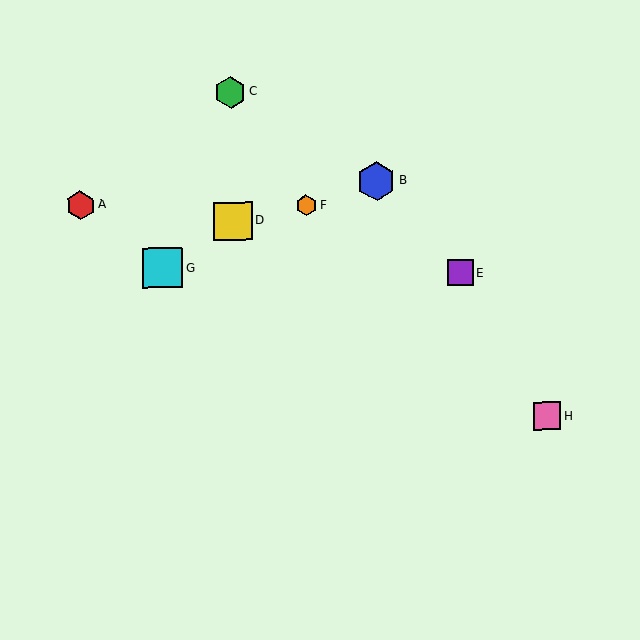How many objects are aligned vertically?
2 objects (C, D) are aligned vertically.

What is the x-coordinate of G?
Object G is at x≈163.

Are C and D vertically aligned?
Yes, both are at x≈230.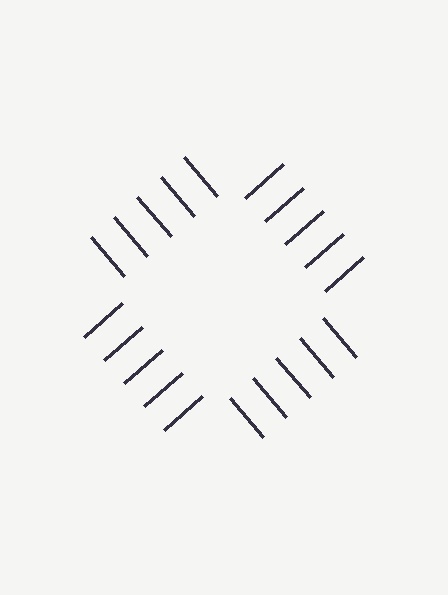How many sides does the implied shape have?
4 sides — the line-ends trace a square.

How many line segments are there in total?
20 — 5 along each of the 4 edges.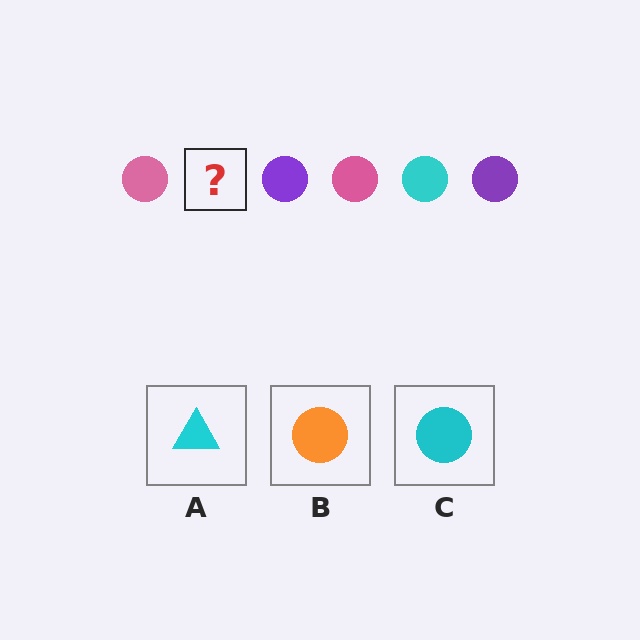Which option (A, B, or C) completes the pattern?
C.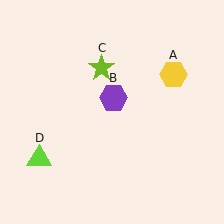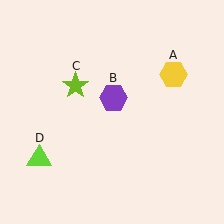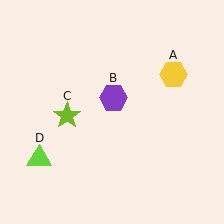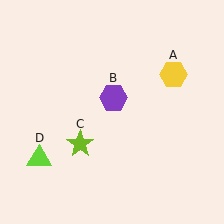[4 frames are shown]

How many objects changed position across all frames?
1 object changed position: lime star (object C).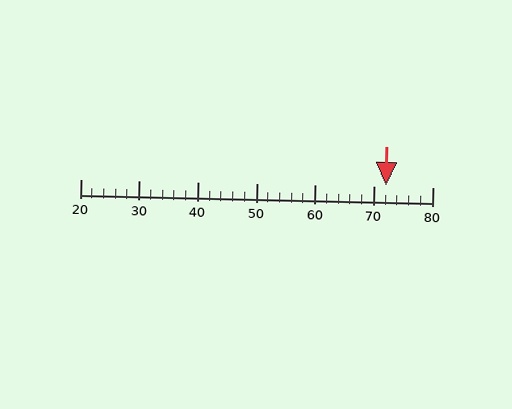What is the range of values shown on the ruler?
The ruler shows values from 20 to 80.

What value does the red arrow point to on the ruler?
The red arrow points to approximately 72.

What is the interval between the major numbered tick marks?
The major tick marks are spaced 10 units apart.